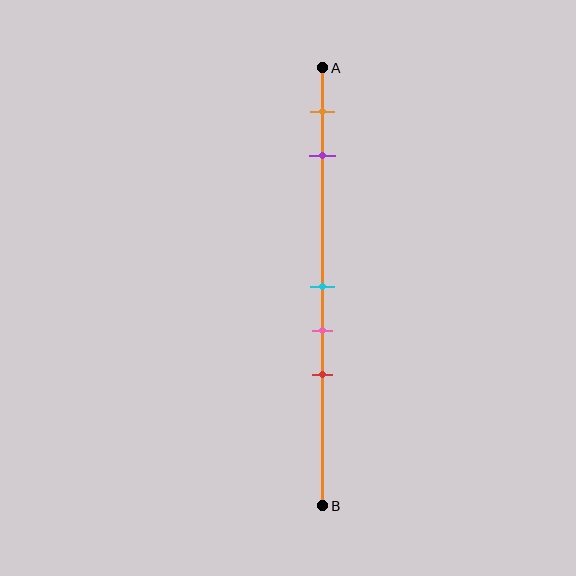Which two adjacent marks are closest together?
The cyan and pink marks are the closest adjacent pair.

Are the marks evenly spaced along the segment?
No, the marks are not evenly spaced.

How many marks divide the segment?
There are 5 marks dividing the segment.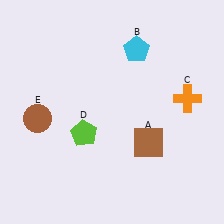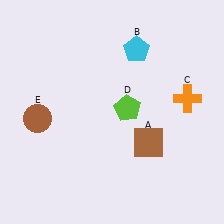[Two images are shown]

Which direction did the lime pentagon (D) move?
The lime pentagon (D) moved right.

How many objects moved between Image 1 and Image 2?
1 object moved between the two images.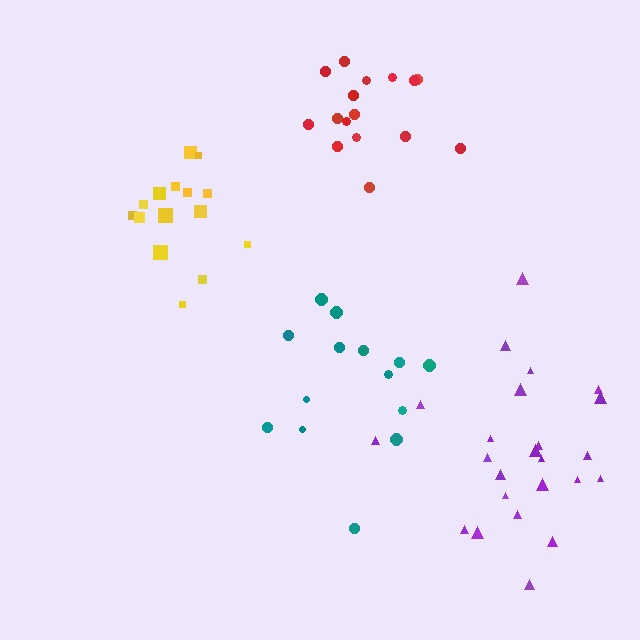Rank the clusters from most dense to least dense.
yellow, red, teal, purple.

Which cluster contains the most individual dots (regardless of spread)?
Purple (24).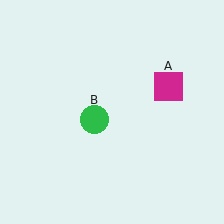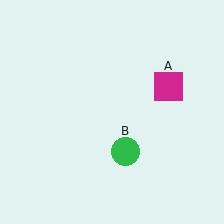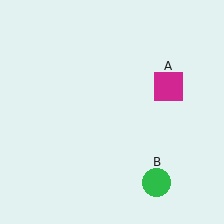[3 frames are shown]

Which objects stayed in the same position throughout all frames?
Magenta square (object A) remained stationary.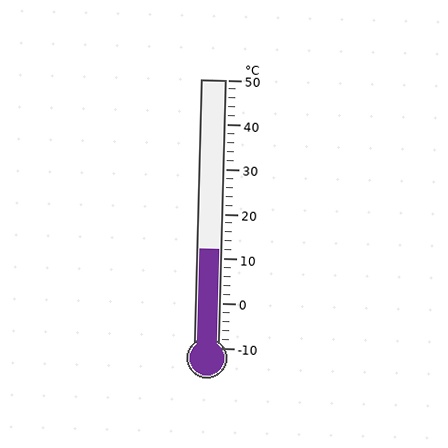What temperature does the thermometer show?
The thermometer shows approximately 12°C.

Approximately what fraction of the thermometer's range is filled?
The thermometer is filled to approximately 35% of its range.